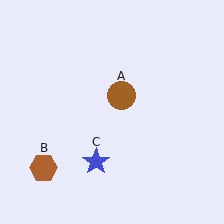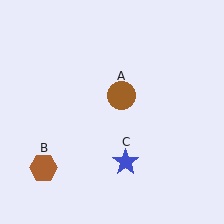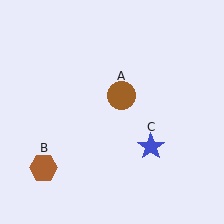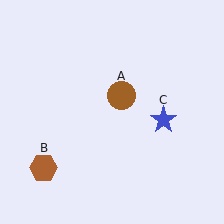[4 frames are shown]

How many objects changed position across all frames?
1 object changed position: blue star (object C).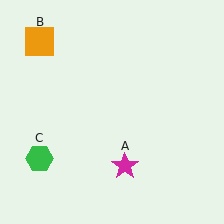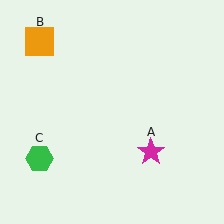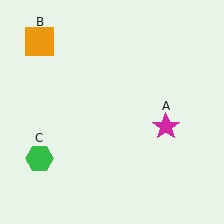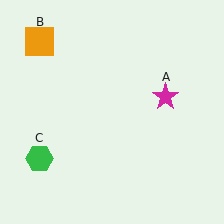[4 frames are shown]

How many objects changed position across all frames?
1 object changed position: magenta star (object A).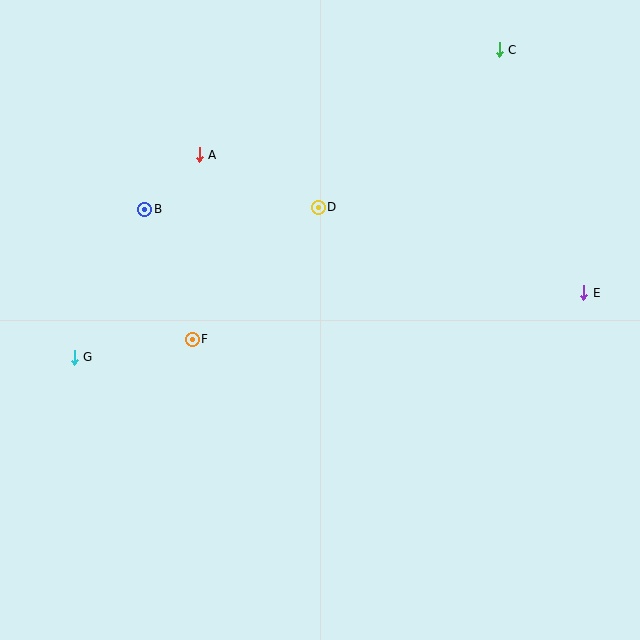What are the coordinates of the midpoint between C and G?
The midpoint between C and G is at (287, 203).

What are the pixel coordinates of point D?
Point D is at (318, 207).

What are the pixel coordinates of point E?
Point E is at (584, 293).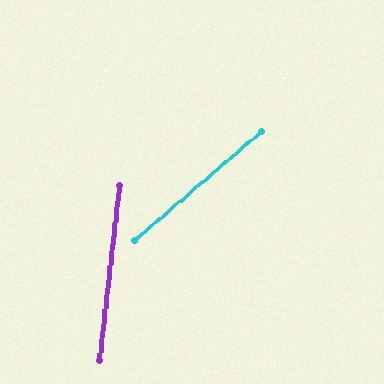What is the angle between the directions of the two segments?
Approximately 43 degrees.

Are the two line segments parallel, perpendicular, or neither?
Neither parallel nor perpendicular — they differ by about 43°.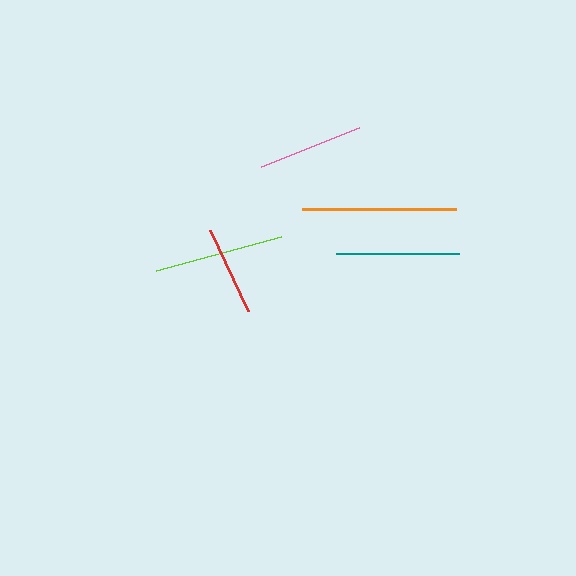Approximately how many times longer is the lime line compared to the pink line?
The lime line is approximately 1.2 times the length of the pink line.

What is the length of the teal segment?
The teal segment is approximately 122 pixels long.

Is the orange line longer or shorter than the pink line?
The orange line is longer than the pink line.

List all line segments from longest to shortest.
From longest to shortest: orange, lime, teal, pink, red.